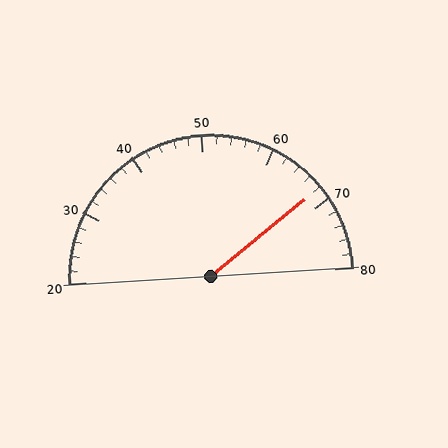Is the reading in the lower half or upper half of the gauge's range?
The reading is in the upper half of the range (20 to 80).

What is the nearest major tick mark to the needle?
The nearest major tick mark is 70.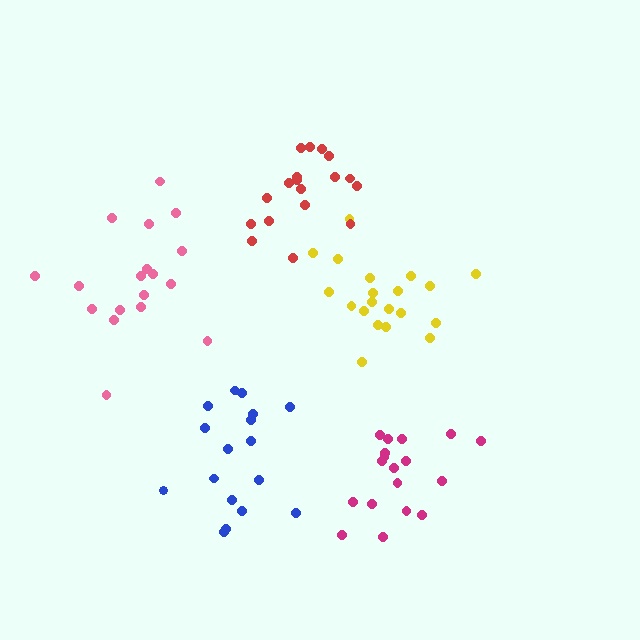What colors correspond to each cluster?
The clusters are colored: yellow, blue, red, magenta, pink.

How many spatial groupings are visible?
There are 5 spatial groupings.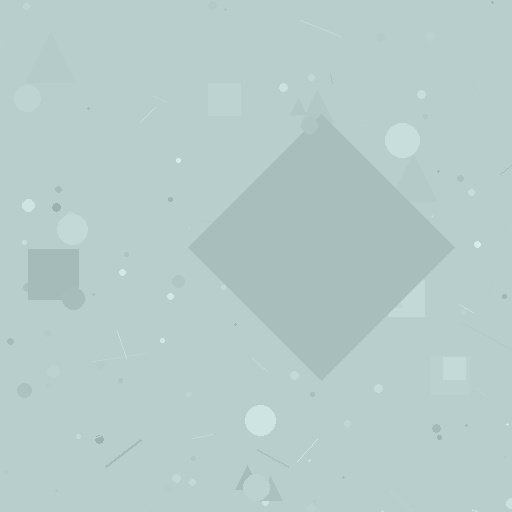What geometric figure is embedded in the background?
A diamond is embedded in the background.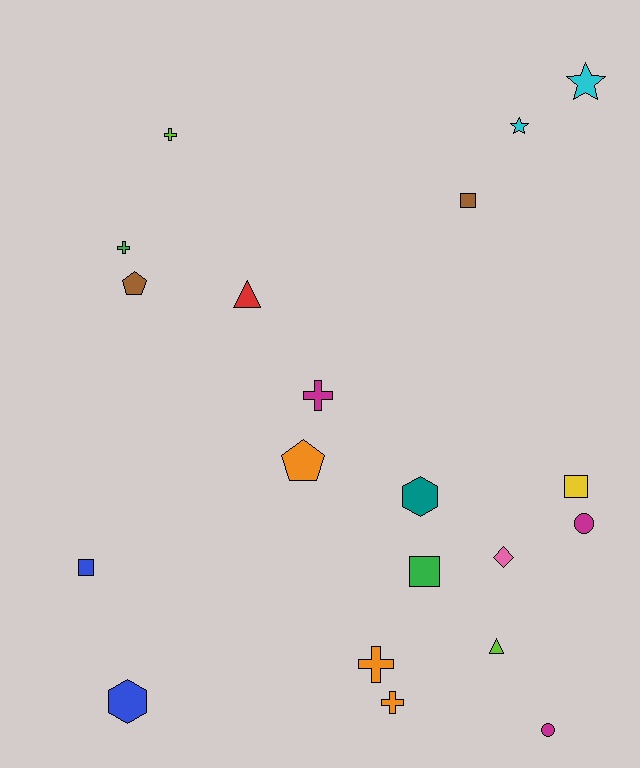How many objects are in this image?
There are 20 objects.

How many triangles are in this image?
There are 2 triangles.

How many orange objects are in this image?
There are 3 orange objects.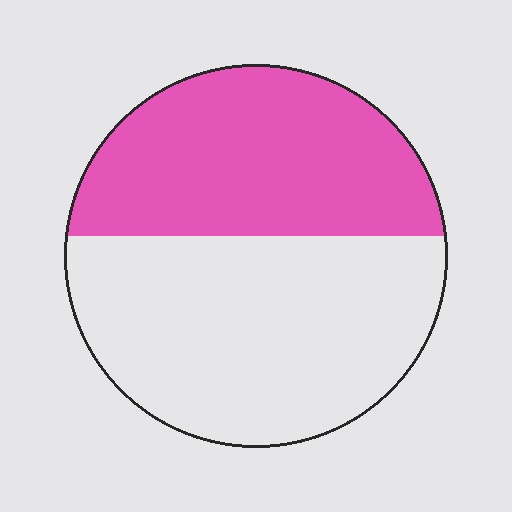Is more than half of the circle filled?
No.